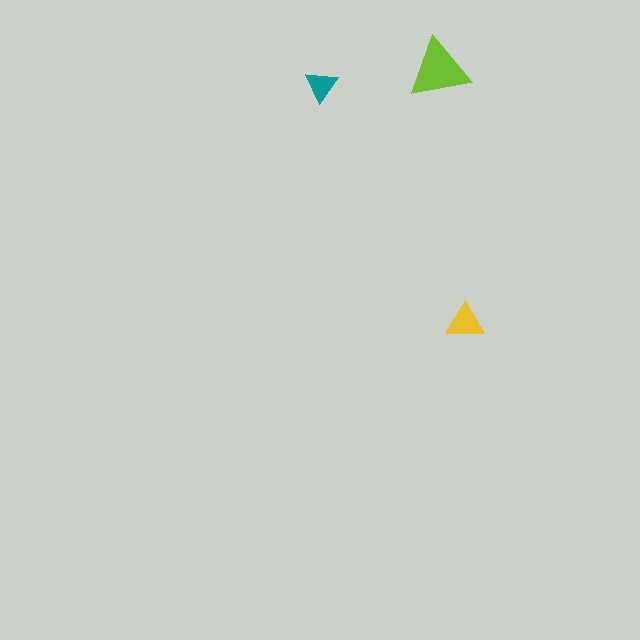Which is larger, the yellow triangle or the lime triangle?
The lime one.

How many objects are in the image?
There are 3 objects in the image.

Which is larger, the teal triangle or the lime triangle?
The lime one.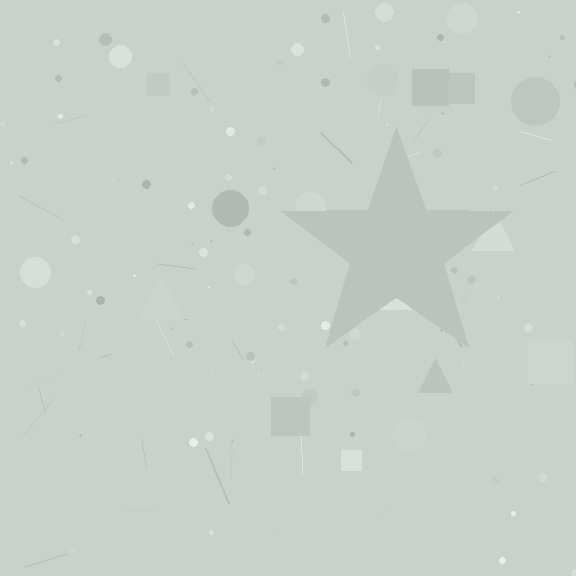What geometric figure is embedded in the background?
A star is embedded in the background.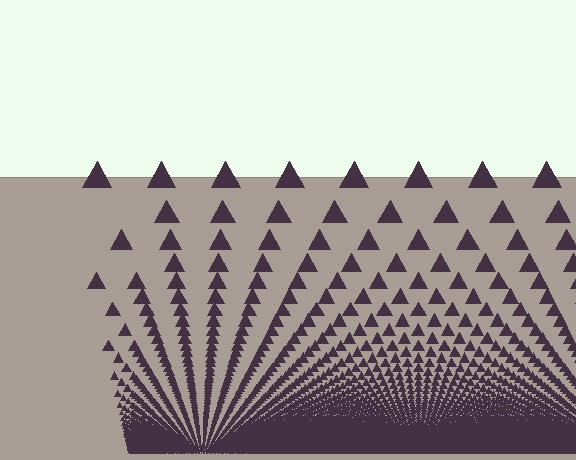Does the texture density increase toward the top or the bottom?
Density increases toward the bottom.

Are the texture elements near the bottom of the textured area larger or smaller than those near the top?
Smaller. The gradient is inverted — elements near the bottom are smaller and denser.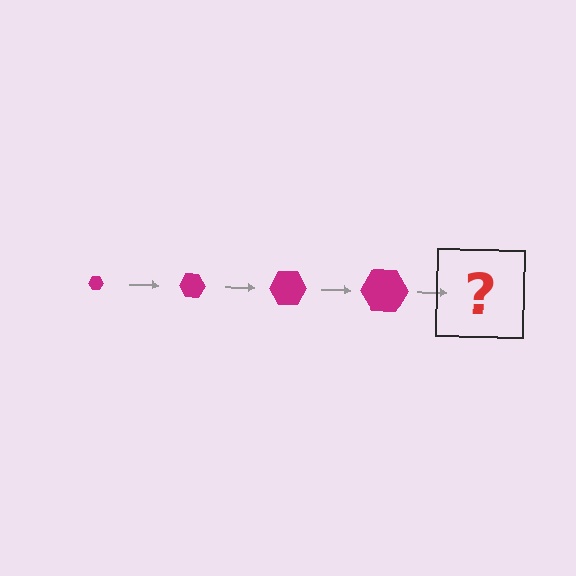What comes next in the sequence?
The next element should be a magenta hexagon, larger than the previous one.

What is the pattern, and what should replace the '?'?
The pattern is that the hexagon gets progressively larger each step. The '?' should be a magenta hexagon, larger than the previous one.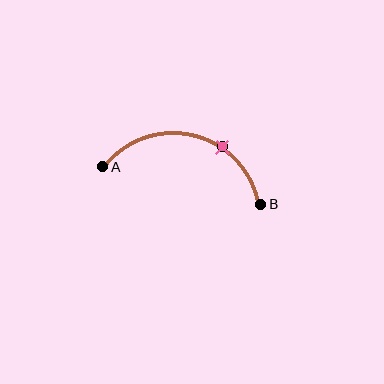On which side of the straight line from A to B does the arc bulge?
The arc bulges above the straight line connecting A and B.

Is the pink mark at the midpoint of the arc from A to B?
No. The pink mark lies on the arc but is closer to endpoint B. The arc midpoint would be at the point on the curve equidistant along the arc from both A and B.